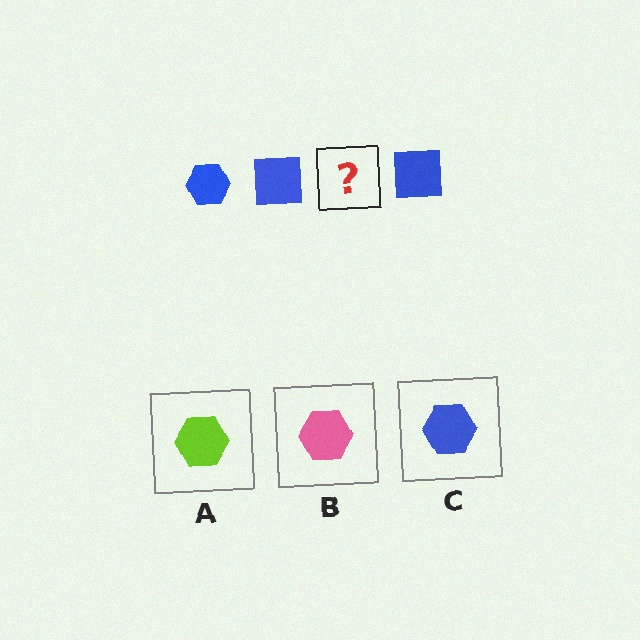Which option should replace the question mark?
Option C.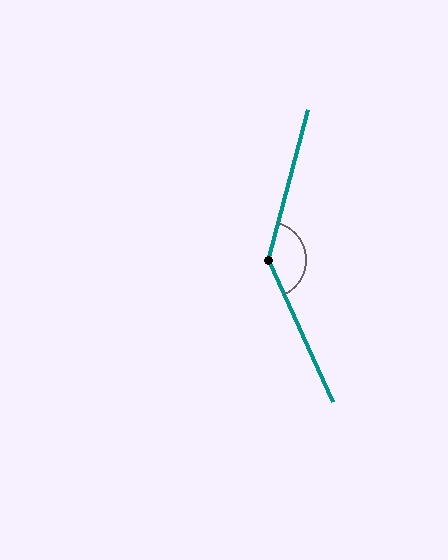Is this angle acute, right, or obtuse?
It is obtuse.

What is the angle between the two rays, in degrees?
Approximately 141 degrees.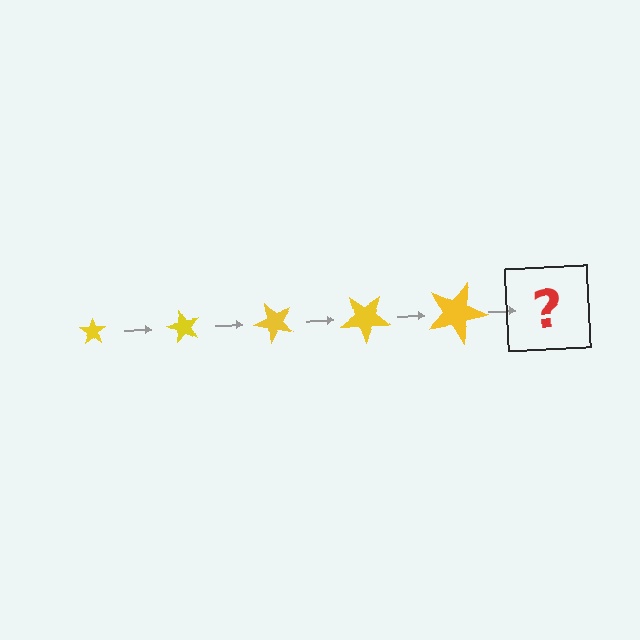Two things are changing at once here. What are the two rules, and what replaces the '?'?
The two rules are that the star grows larger each step and it rotates 60 degrees each step. The '?' should be a star, larger than the previous one and rotated 300 degrees from the start.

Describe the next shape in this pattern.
It should be a star, larger than the previous one and rotated 300 degrees from the start.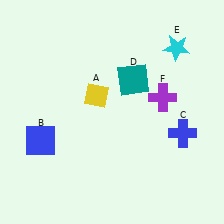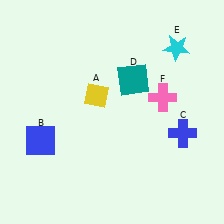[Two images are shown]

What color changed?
The cross (F) changed from purple in Image 1 to pink in Image 2.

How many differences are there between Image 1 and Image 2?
There is 1 difference between the two images.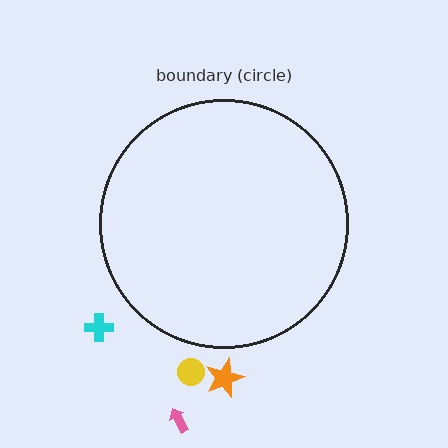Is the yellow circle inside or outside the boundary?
Outside.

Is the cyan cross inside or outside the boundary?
Outside.